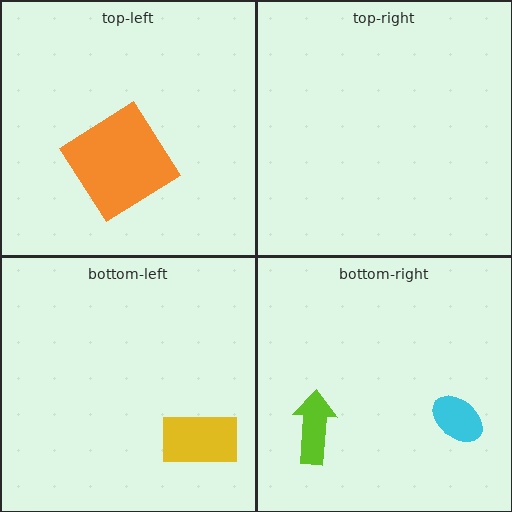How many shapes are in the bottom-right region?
2.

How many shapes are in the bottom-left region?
1.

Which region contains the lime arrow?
The bottom-right region.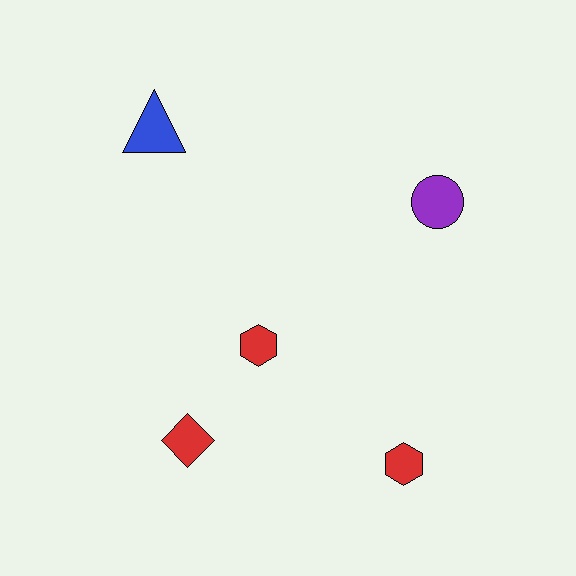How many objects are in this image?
There are 5 objects.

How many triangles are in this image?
There is 1 triangle.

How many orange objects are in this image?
There are no orange objects.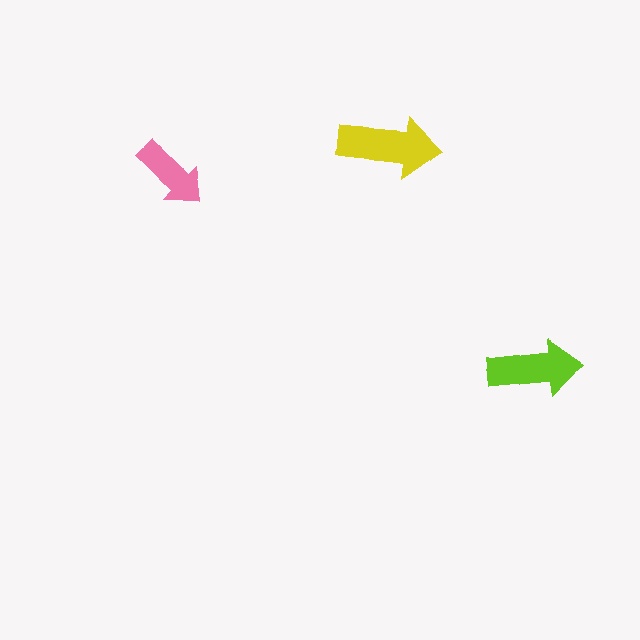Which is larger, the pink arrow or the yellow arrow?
The yellow one.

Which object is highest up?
The yellow arrow is topmost.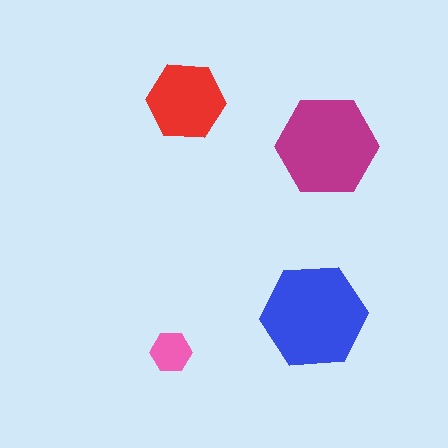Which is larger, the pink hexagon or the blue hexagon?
The blue one.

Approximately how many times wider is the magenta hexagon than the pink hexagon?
About 2.5 times wider.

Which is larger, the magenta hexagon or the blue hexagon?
The blue one.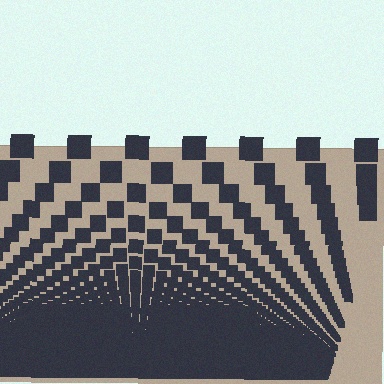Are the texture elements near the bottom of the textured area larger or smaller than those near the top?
Smaller. The gradient is inverted — elements near the bottom are smaller and denser.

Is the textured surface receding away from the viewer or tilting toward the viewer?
The surface appears to tilt toward the viewer. Texture elements get larger and sparser toward the top.